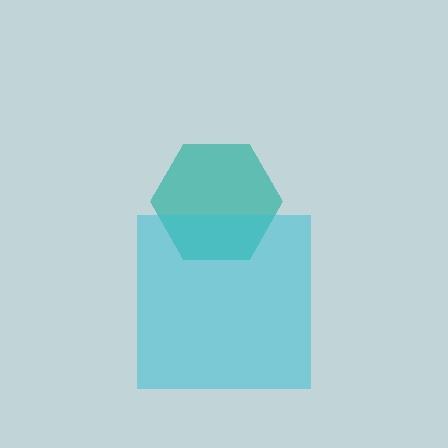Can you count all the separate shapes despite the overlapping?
Yes, there are 2 separate shapes.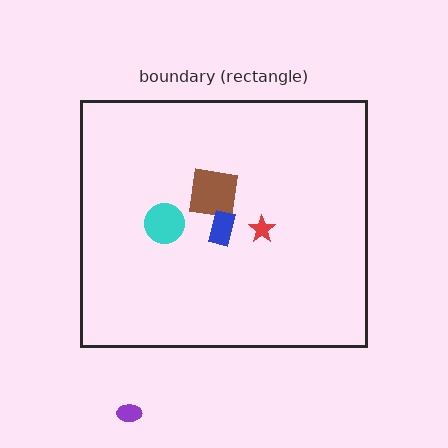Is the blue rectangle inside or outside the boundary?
Inside.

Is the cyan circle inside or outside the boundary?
Inside.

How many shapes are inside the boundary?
4 inside, 1 outside.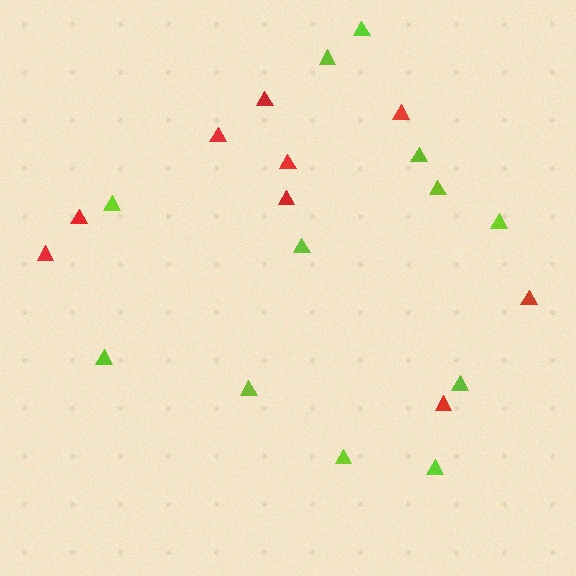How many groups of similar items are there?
There are 2 groups: one group of red triangles (9) and one group of lime triangles (12).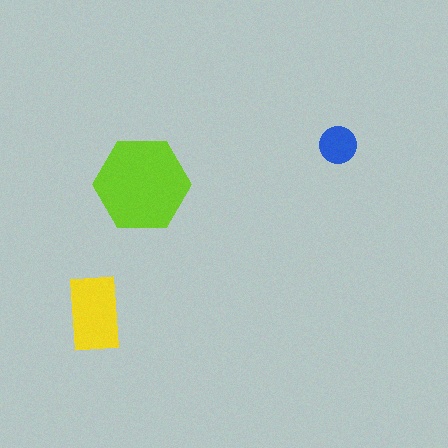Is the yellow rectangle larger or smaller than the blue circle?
Larger.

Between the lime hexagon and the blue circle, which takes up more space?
The lime hexagon.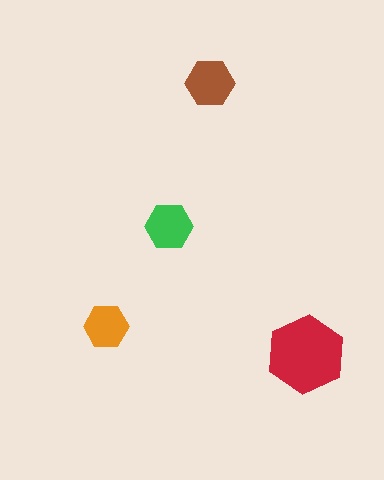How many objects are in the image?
There are 4 objects in the image.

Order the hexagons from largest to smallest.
the red one, the brown one, the green one, the orange one.